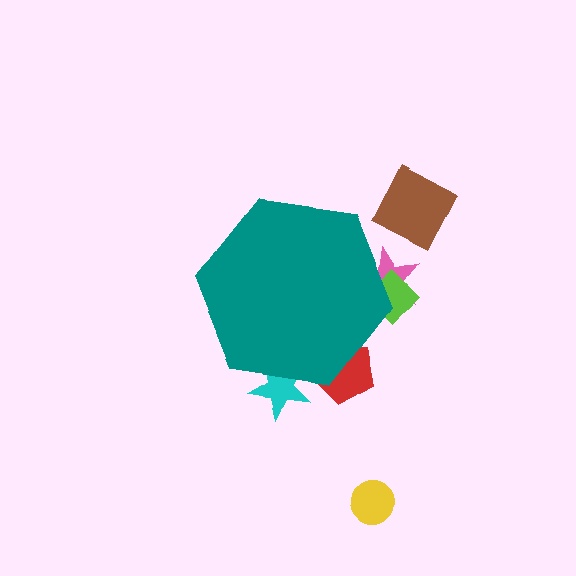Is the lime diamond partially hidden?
Yes, the lime diamond is partially hidden behind the teal hexagon.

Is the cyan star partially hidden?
Yes, the cyan star is partially hidden behind the teal hexagon.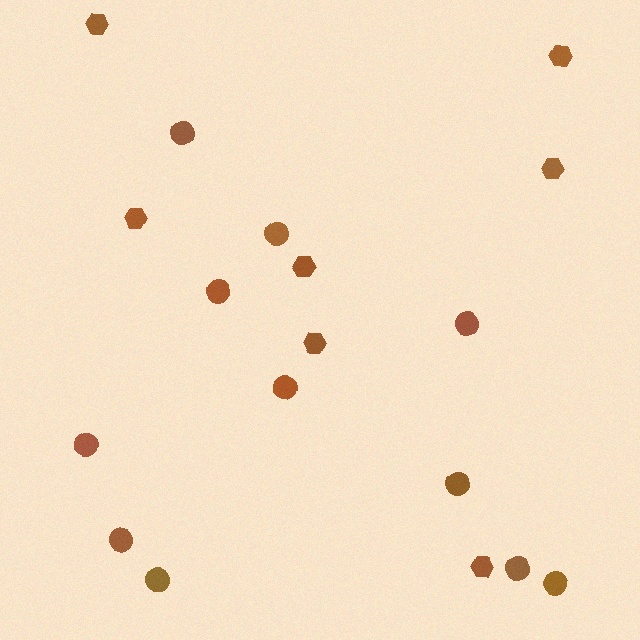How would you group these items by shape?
There are 2 groups: one group of circles (11) and one group of hexagons (7).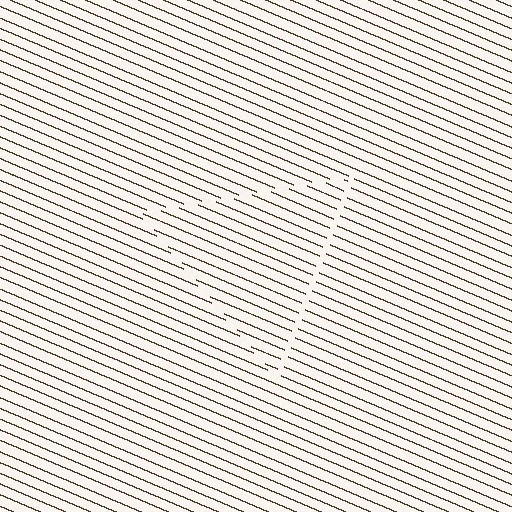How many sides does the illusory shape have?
3 sides — the line-ends trace a triangle.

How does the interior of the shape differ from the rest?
The interior of the shape contains the same grating, shifted by half a period — the contour is defined by the phase discontinuity where line-ends from the inner and outer gratings abut.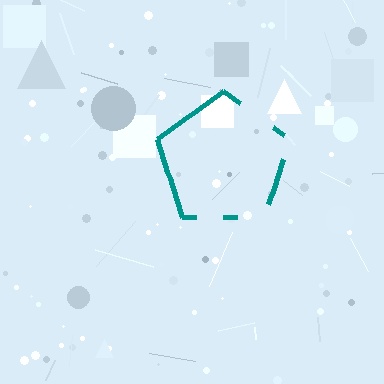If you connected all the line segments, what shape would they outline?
They would outline a pentagon.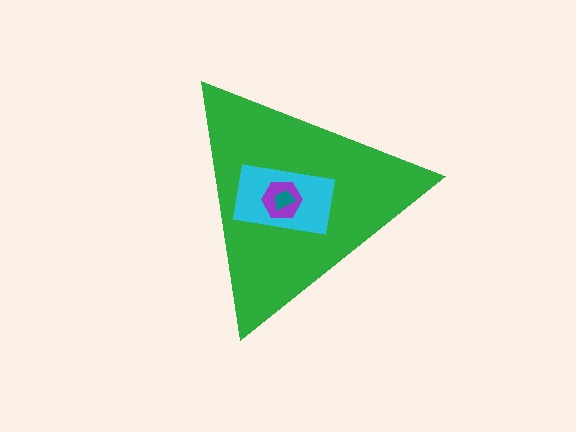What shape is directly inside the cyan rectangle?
The purple hexagon.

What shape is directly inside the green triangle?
The cyan rectangle.